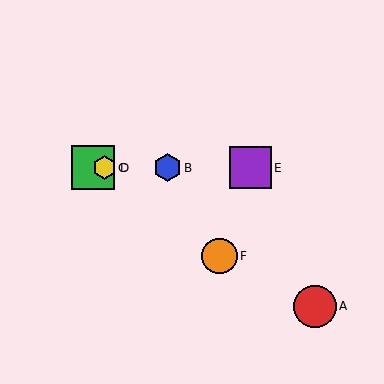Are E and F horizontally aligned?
No, E is at y≈168 and F is at y≈256.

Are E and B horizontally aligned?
Yes, both are at y≈168.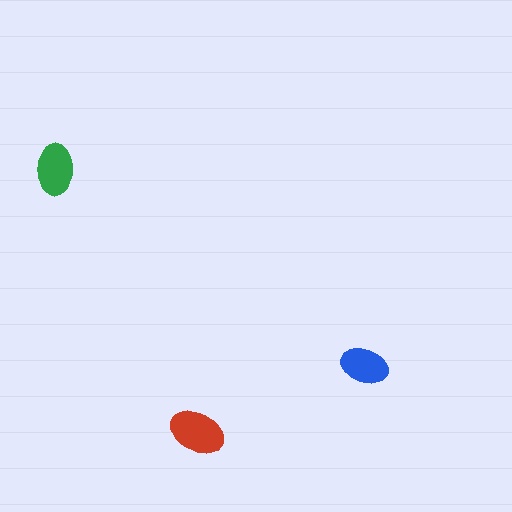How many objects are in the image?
There are 3 objects in the image.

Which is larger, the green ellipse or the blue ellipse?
The green one.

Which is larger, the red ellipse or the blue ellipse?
The red one.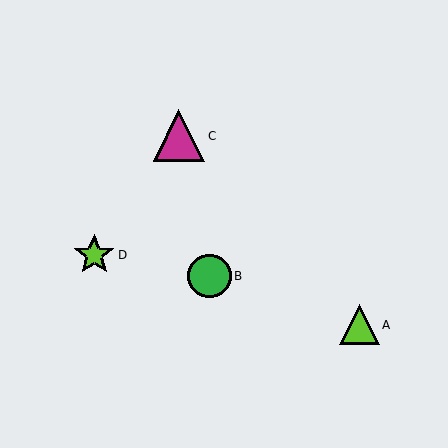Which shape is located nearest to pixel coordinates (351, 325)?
The lime triangle (labeled A) at (359, 325) is nearest to that location.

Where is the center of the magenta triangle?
The center of the magenta triangle is at (179, 136).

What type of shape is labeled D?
Shape D is a lime star.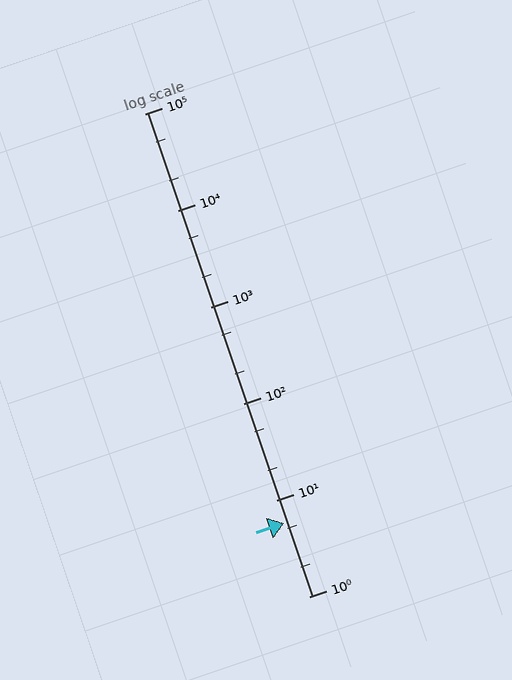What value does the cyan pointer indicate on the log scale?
The pointer indicates approximately 5.7.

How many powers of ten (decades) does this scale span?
The scale spans 5 decades, from 1 to 100000.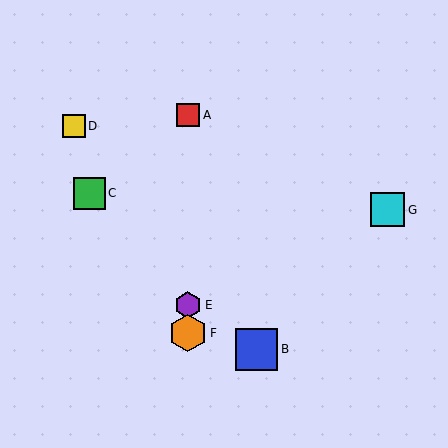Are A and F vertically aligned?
Yes, both are at x≈188.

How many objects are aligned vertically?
3 objects (A, E, F) are aligned vertically.